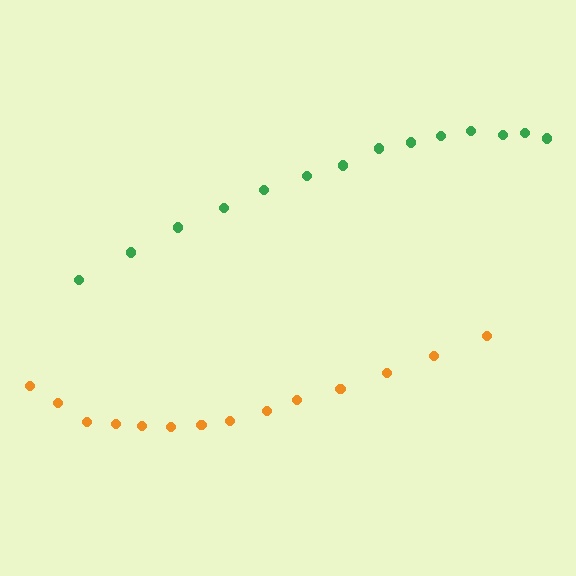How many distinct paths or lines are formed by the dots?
There are 2 distinct paths.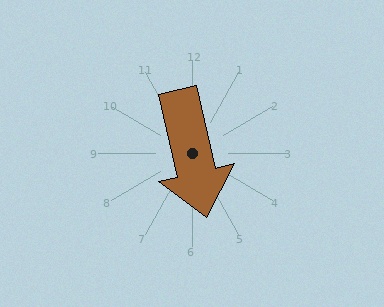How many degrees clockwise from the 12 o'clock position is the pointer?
Approximately 167 degrees.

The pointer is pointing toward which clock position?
Roughly 6 o'clock.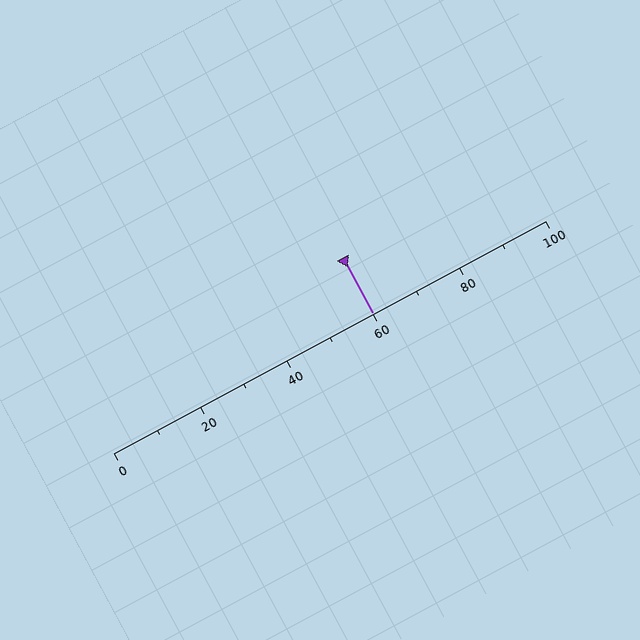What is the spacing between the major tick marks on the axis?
The major ticks are spaced 20 apart.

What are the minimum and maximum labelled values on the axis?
The axis runs from 0 to 100.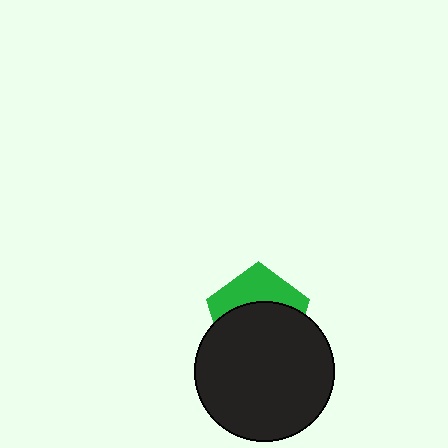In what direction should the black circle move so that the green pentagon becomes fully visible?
The black circle should move down. That is the shortest direction to clear the overlap and leave the green pentagon fully visible.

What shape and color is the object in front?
The object in front is a black circle.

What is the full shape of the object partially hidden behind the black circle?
The partially hidden object is a green pentagon.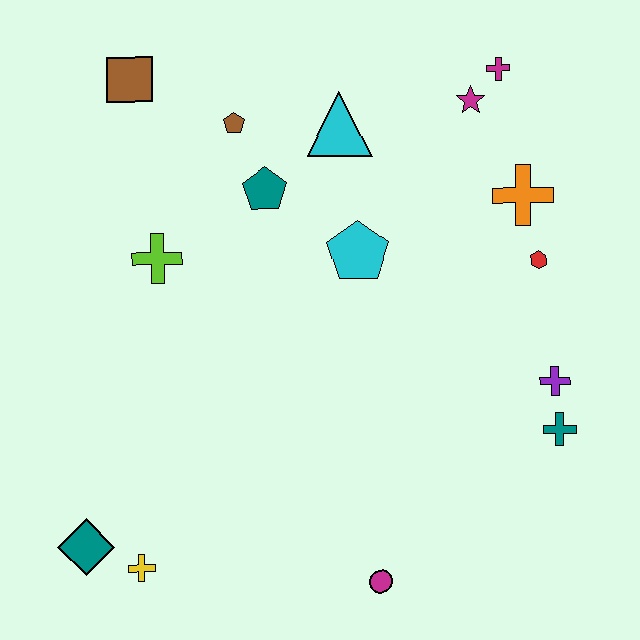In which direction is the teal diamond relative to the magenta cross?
The teal diamond is below the magenta cross.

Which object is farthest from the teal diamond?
The magenta cross is farthest from the teal diamond.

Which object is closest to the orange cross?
The red hexagon is closest to the orange cross.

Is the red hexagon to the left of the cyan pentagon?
No